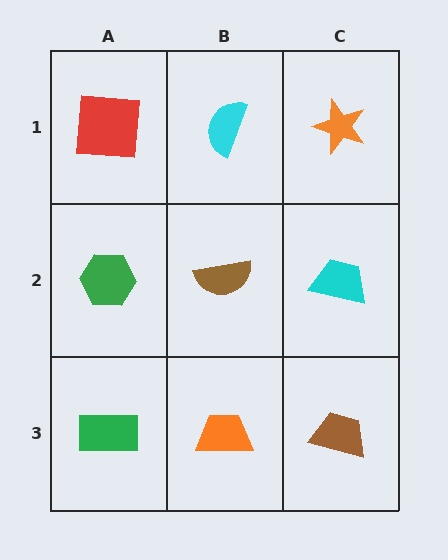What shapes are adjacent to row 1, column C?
A cyan trapezoid (row 2, column C), a cyan semicircle (row 1, column B).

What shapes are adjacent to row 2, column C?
An orange star (row 1, column C), a brown trapezoid (row 3, column C), a brown semicircle (row 2, column B).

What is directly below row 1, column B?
A brown semicircle.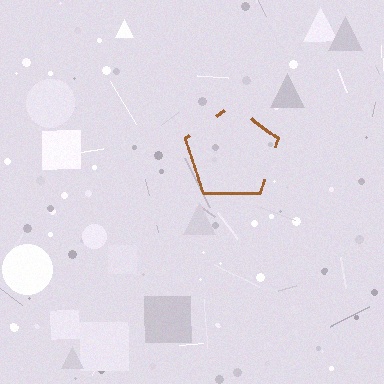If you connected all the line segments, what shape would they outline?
They would outline a pentagon.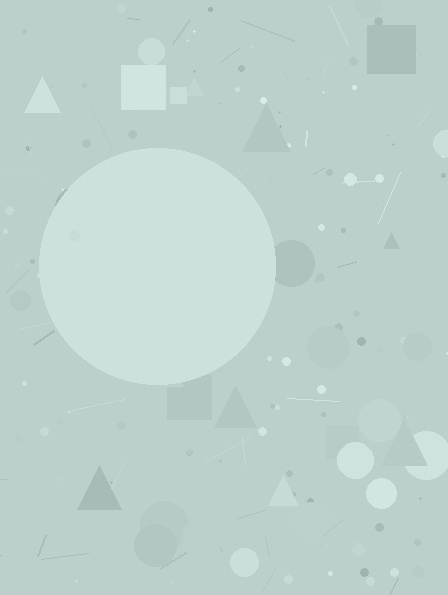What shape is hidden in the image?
A circle is hidden in the image.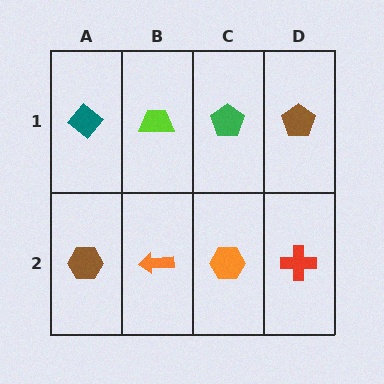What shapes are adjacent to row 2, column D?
A brown pentagon (row 1, column D), an orange hexagon (row 2, column C).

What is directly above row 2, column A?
A teal diamond.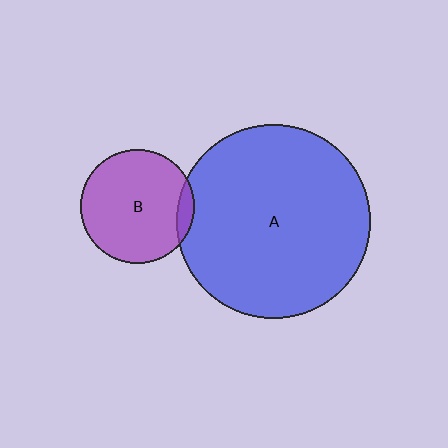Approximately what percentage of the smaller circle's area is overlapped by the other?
Approximately 10%.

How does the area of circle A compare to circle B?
Approximately 2.9 times.